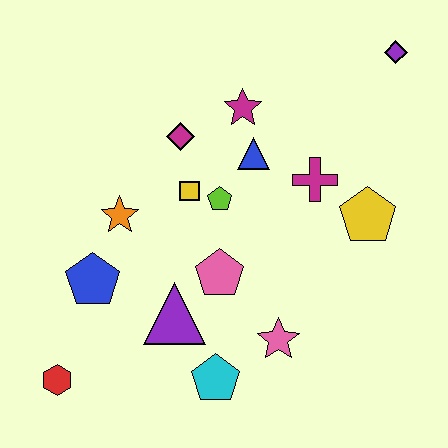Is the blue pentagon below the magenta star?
Yes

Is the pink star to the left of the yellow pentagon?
Yes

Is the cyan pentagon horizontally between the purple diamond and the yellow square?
Yes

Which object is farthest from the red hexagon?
The purple diamond is farthest from the red hexagon.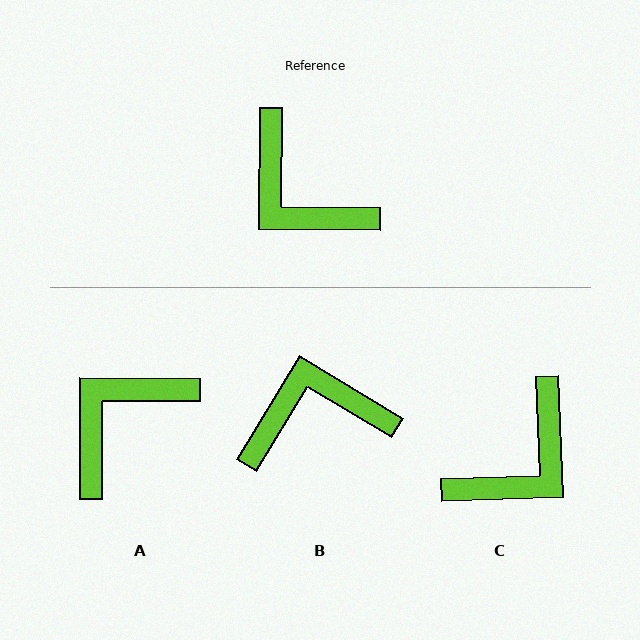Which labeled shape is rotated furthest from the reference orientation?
B, about 120 degrees away.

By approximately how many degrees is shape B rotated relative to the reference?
Approximately 120 degrees clockwise.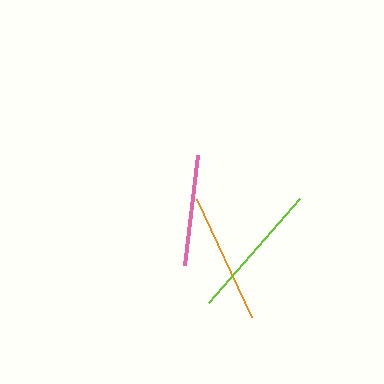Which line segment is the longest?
The lime line is the longest at approximately 139 pixels.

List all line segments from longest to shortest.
From longest to shortest: lime, orange, pink.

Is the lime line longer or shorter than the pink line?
The lime line is longer than the pink line.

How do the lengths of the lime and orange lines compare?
The lime and orange lines are approximately the same length.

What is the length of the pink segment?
The pink segment is approximately 111 pixels long.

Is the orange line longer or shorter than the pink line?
The orange line is longer than the pink line.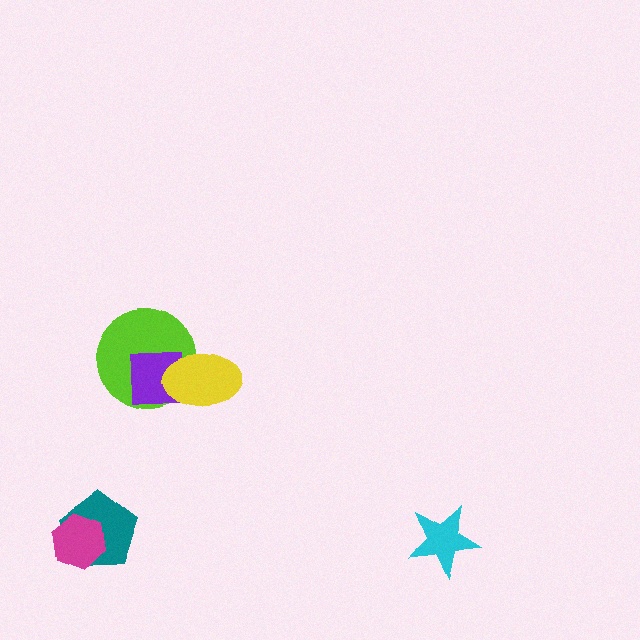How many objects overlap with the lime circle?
2 objects overlap with the lime circle.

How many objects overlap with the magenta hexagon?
1 object overlaps with the magenta hexagon.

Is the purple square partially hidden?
Yes, it is partially covered by another shape.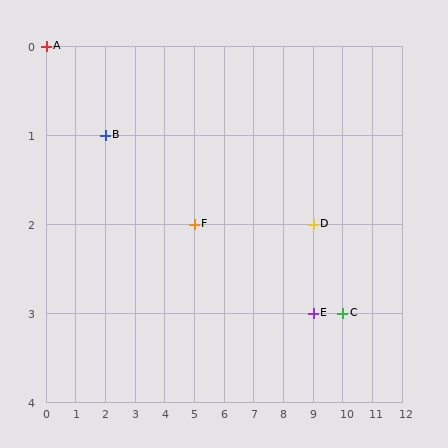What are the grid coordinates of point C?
Point C is at grid coordinates (10, 3).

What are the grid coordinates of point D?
Point D is at grid coordinates (9, 2).